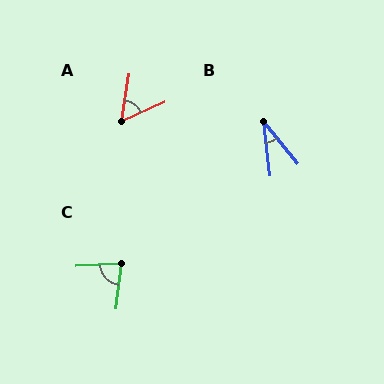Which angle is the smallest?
B, at approximately 32 degrees.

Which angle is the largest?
C, at approximately 80 degrees.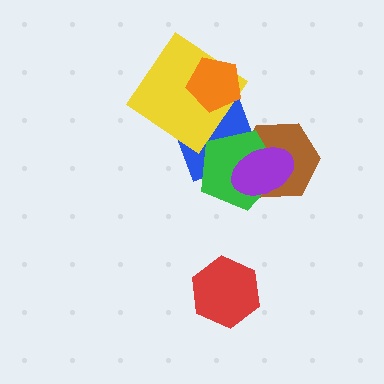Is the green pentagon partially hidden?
Yes, it is partially covered by another shape.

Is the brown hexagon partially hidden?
Yes, it is partially covered by another shape.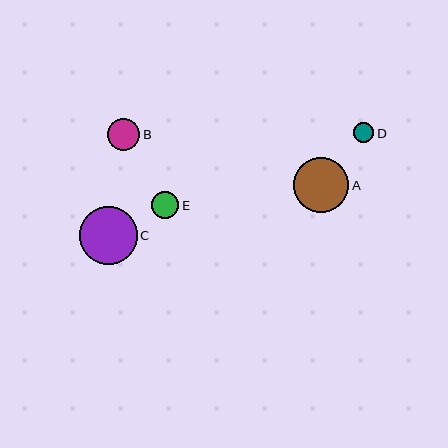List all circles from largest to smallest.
From largest to smallest: C, A, B, E, D.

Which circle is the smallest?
Circle D is the smallest with a size of approximately 20 pixels.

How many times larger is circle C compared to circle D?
Circle C is approximately 2.9 times the size of circle D.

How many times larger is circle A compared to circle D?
Circle A is approximately 2.7 times the size of circle D.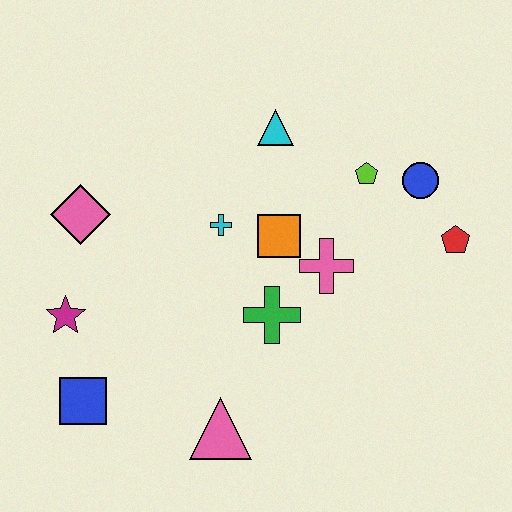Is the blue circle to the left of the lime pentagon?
No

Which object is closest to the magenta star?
The blue square is closest to the magenta star.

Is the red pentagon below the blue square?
No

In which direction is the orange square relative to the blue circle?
The orange square is to the left of the blue circle.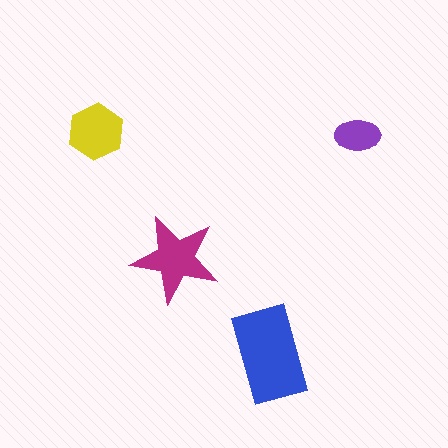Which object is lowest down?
The blue rectangle is bottommost.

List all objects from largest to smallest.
The blue rectangle, the magenta star, the yellow hexagon, the purple ellipse.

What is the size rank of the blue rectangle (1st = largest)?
1st.